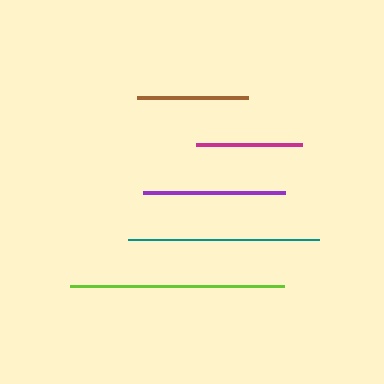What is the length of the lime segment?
The lime segment is approximately 214 pixels long.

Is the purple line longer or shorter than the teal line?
The teal line is longer than the purple line.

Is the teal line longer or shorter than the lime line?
The lime line is longer than the teal line.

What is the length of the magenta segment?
The magenta segment is approximately 105 pixels long.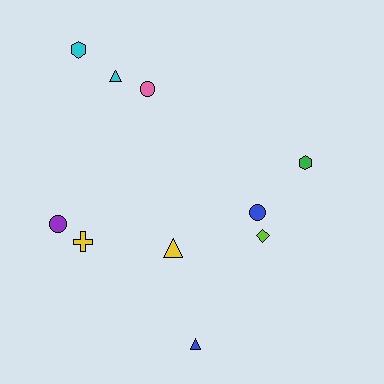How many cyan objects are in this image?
There are 2 cyan objects.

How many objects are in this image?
There are 10 objects.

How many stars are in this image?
There are no stars.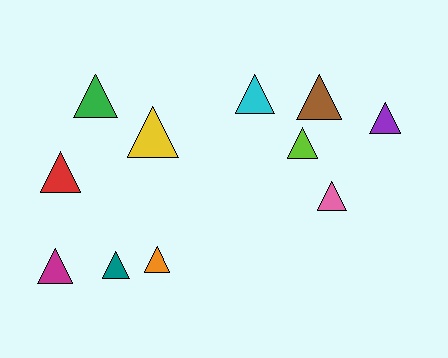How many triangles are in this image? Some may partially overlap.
There are 11 triangles.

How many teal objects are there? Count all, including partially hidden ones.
There is 1 teal object.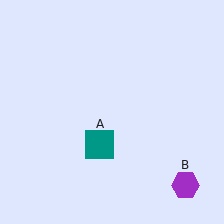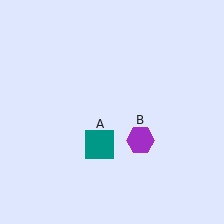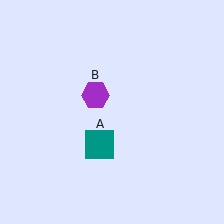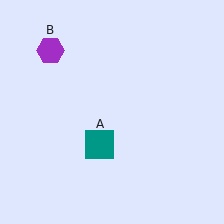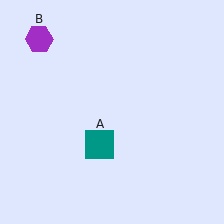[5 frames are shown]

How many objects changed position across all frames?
1 object changed position: purple hexagon (object B).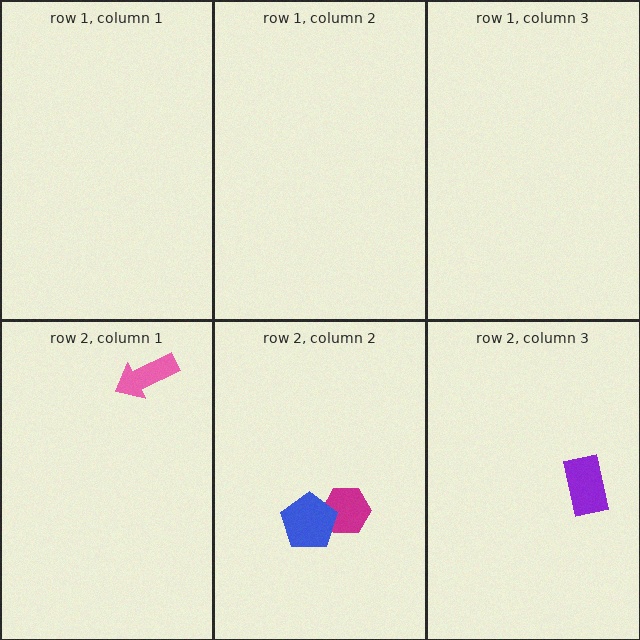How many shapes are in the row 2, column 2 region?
2.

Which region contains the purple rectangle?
The row 2, column 3 region.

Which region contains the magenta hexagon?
The row 2, column 2 region.